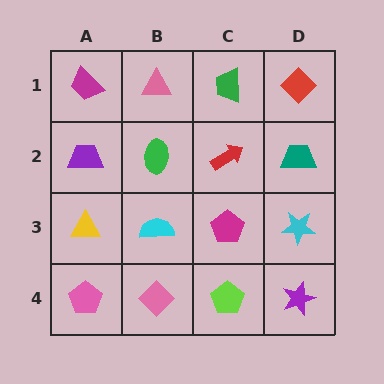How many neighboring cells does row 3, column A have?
3.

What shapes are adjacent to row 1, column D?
A teal trapezoid (row 2, column D), a green trapezoid (row 1, column C).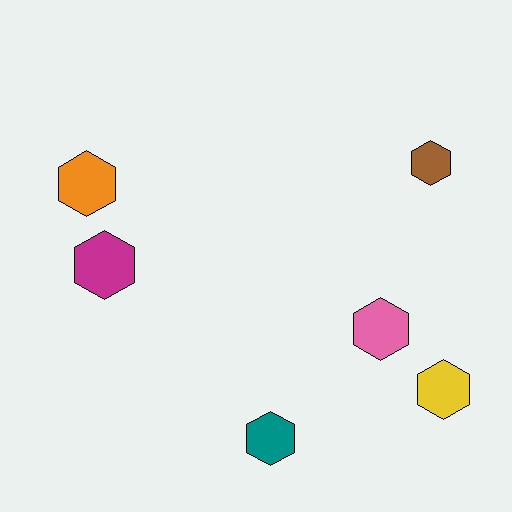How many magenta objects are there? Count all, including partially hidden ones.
There is 1 magenta object.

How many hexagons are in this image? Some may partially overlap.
There are 6 hexagons.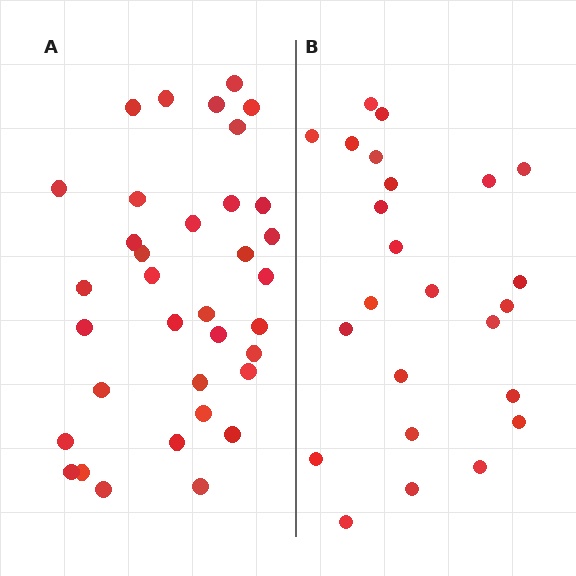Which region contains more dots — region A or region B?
Region A (the left region) has more dots.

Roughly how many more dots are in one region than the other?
Region A has roughly 12 or so more dots than region B.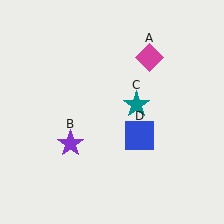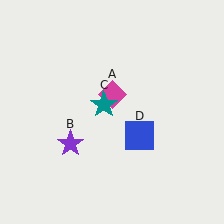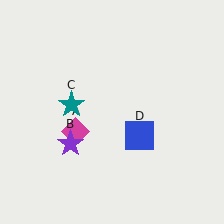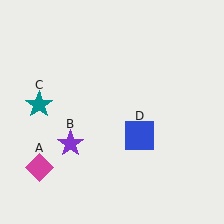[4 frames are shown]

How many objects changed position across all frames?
2 objects changed position: magenta diamond (object A), teal star (object C).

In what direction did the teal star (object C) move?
The teal star (object C) moved left.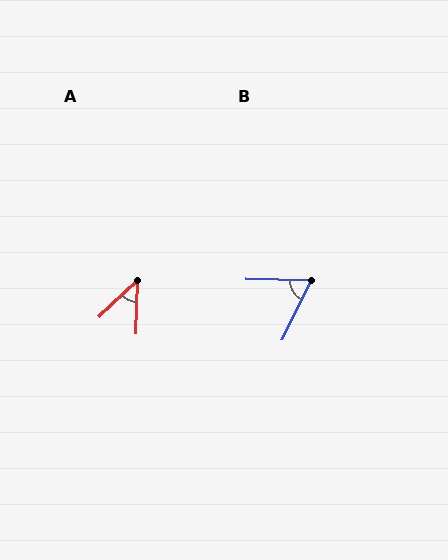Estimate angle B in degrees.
Approximately 64 degrees.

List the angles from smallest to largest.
A (45°), B (64°).